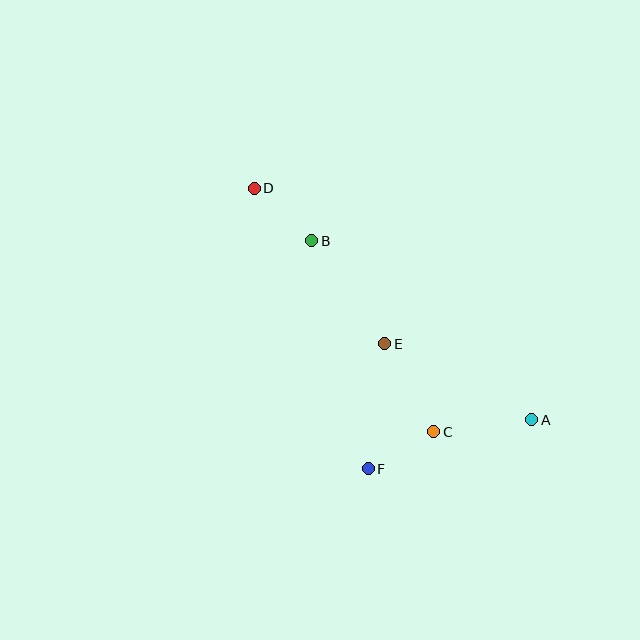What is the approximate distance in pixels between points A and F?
The distance between A and F is approximately 171 pixels.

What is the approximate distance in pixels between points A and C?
The distance between A and C is approximately 99 pixels.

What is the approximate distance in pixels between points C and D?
The distance between C and D is approximately 303 pixels.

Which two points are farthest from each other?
Points A and D are farthest from each other.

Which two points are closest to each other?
Points C and F are closest to each other.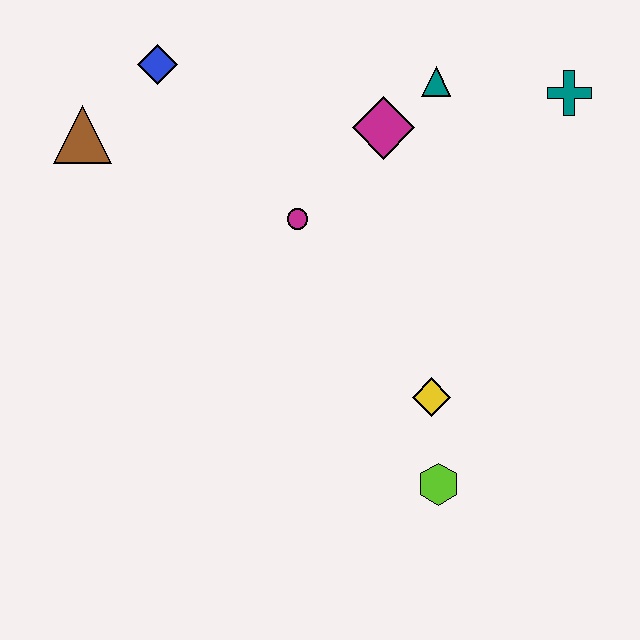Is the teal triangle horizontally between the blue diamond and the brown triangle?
No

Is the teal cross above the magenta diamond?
Yes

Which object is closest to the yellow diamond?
The lime hexagon is closest to the yellow diamond.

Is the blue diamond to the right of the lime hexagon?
No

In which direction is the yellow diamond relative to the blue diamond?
The yellow diamond is below the blue diamond.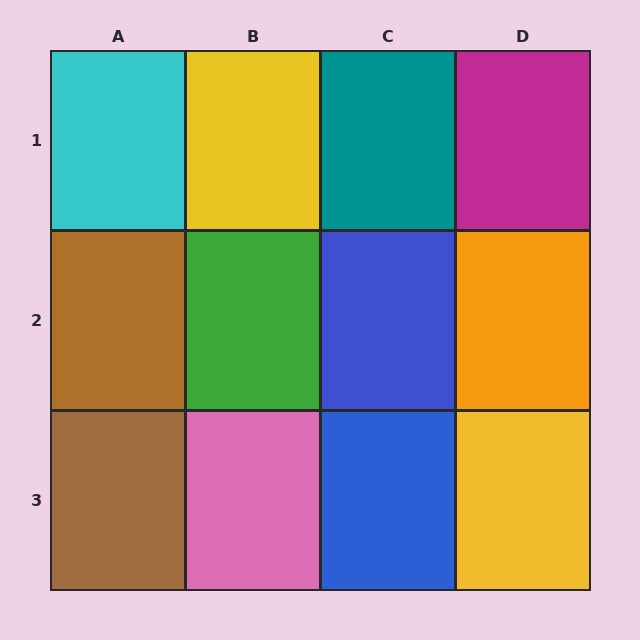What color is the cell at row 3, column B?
Pink.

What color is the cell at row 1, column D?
Magenta.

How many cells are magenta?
1 cell is magenta.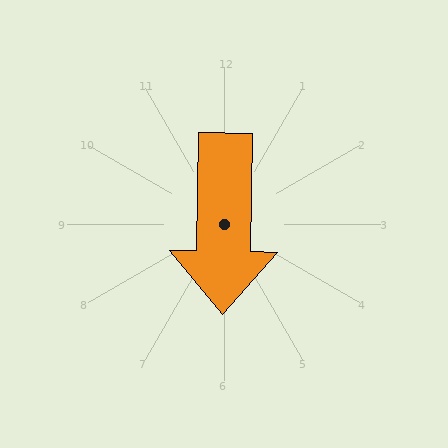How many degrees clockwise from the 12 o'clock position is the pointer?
Approximately 181 degrees.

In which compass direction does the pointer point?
South.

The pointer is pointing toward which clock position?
Roughly 6 o'clock.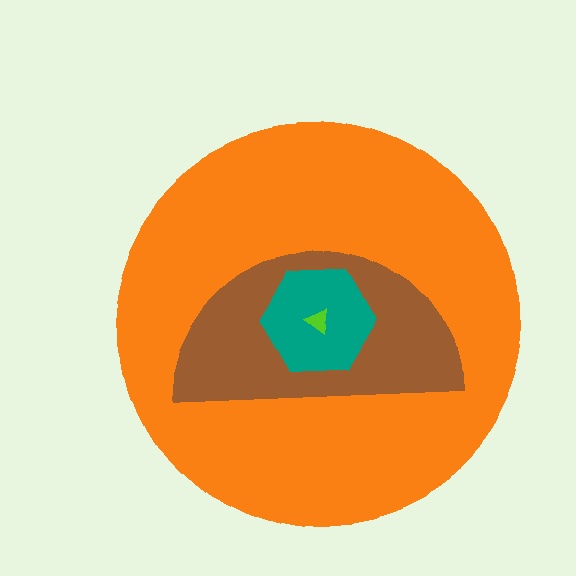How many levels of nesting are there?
4.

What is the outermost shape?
The orange circle.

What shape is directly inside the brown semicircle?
The teal hexagon.